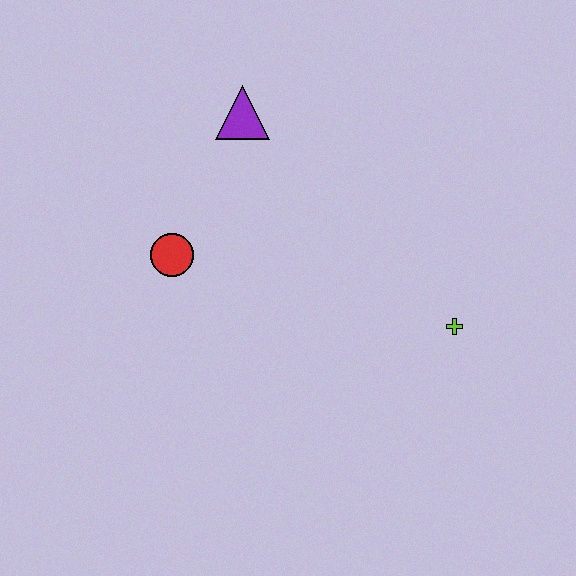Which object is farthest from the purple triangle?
The lime cross is farthest from the purple triangle.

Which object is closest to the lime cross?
The red circle is closest to the lime cross.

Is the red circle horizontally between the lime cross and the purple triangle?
No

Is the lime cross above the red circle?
No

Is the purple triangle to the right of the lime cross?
No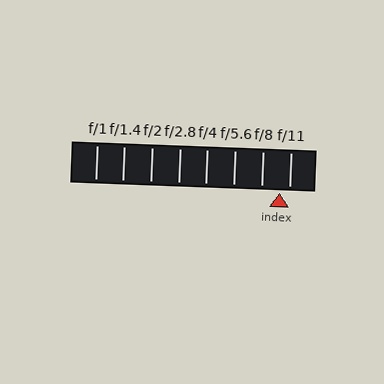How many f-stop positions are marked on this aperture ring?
There are 8 f-stop positions marked.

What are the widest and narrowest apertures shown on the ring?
The widest aperture shown is f/1 and the narrowest is f/11.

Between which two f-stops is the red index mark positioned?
The index mark is between f/8 and f/11.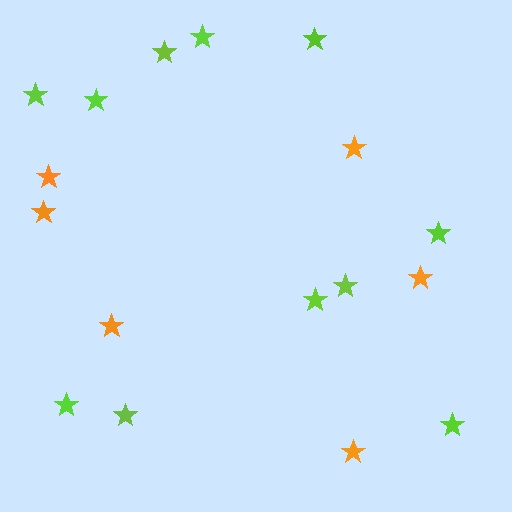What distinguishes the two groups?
There are 2 groups: one group of orange stars (6) and one group of lime stars (11).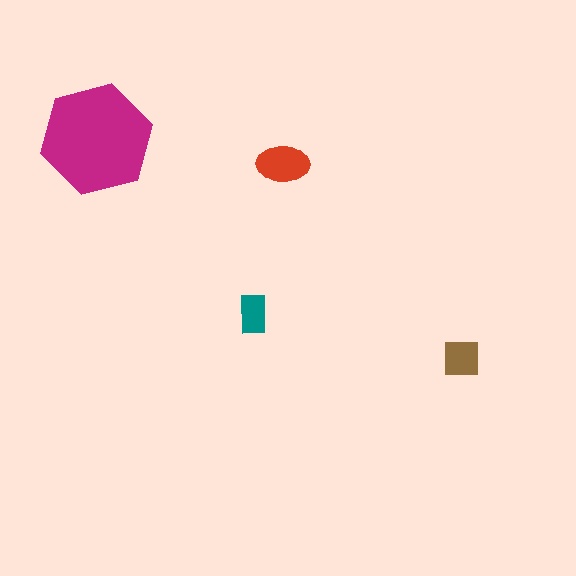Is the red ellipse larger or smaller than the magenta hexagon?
Smaller.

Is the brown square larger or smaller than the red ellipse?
Smaller.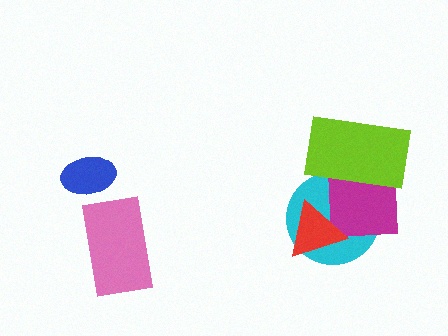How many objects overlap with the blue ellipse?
0 objects overlap with the blue ellipse.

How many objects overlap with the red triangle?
2 objects overlap with the red triangle.